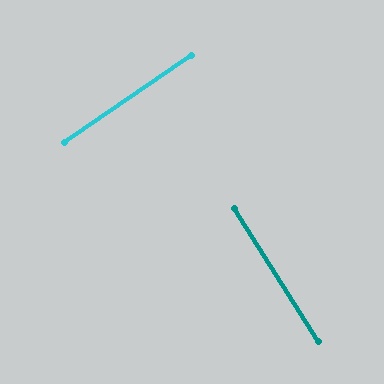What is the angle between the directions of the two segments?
Approximately 88 degrees.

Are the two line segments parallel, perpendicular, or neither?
Perpendicular — they meet at approximately 88°.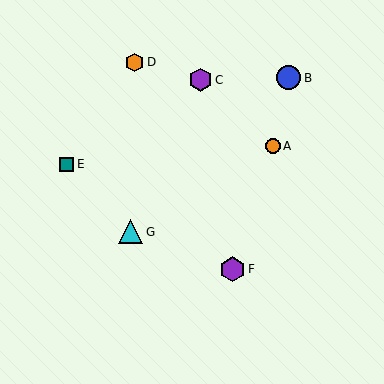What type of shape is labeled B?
Shape B is a blue circle.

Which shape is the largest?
The purple hexagon (labeled F) is the largest.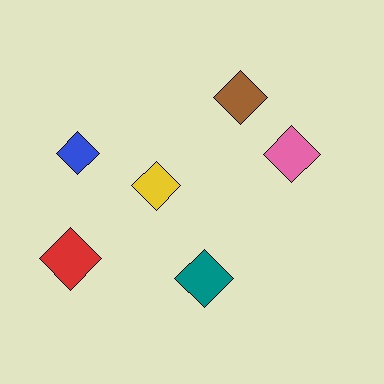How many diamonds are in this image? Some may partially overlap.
There are 6 diamonds.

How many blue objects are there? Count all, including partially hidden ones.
There is 1 blue object.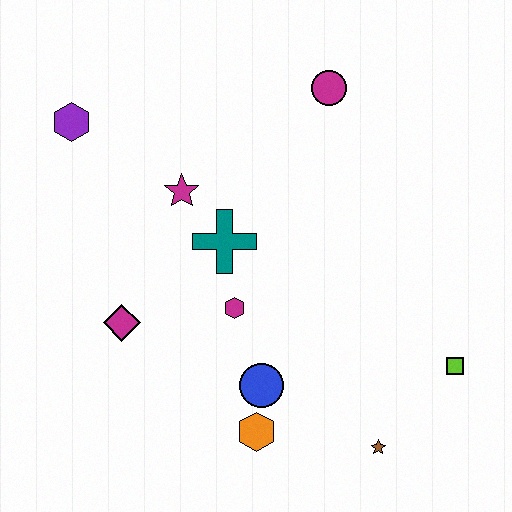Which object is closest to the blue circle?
The orange hexagon is closest to the blue circle.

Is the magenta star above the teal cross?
Yes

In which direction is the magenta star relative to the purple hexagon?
The magenta star is to the right of the purple hexagon.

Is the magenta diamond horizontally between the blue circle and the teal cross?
No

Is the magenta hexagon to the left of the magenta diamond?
No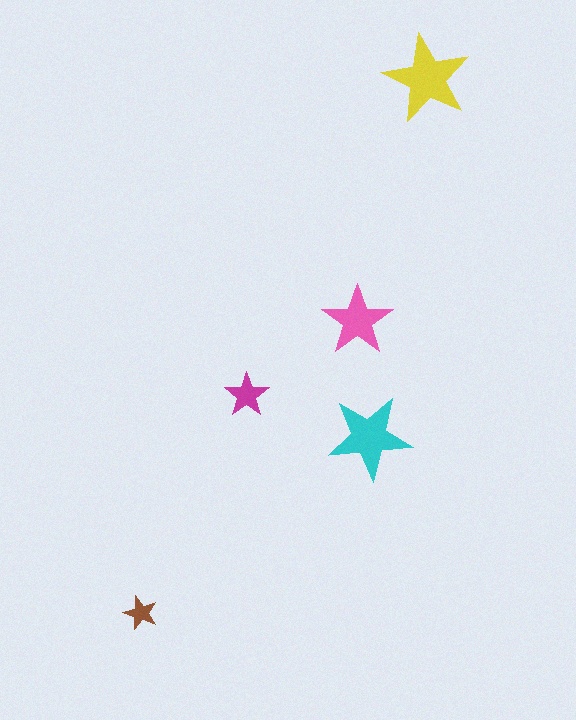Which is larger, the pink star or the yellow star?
The yellow one.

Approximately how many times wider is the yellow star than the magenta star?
About 2 times wider.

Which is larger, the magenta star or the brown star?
The magenta one.